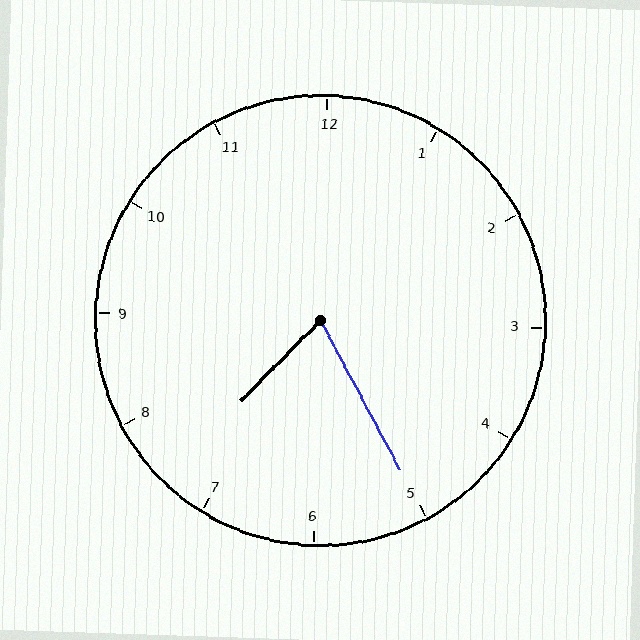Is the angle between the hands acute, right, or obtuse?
It is acute.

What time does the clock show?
7:25.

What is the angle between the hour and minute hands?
Approximately 72 degrees.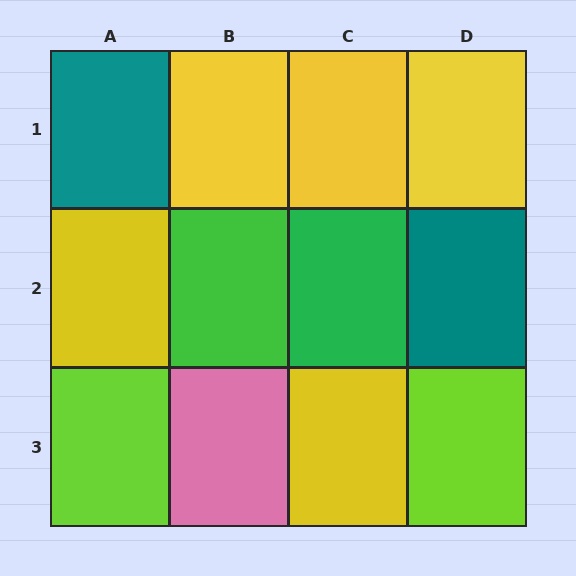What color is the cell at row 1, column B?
Yellow.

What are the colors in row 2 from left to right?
Yellow, green, green, teal.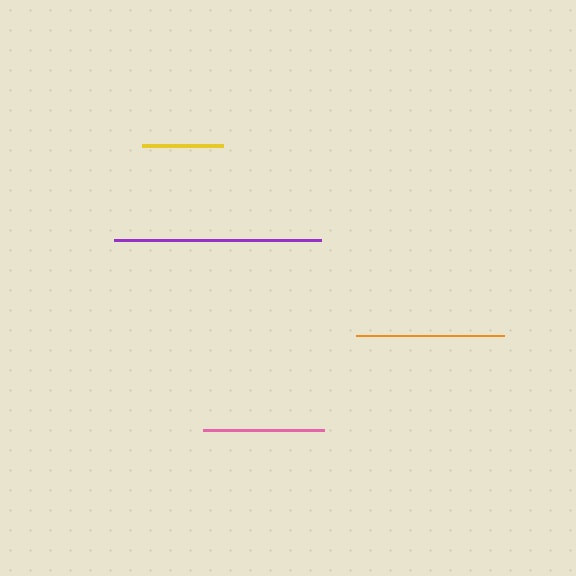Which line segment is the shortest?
The yellow line is the shortest at approximately 80 pixels.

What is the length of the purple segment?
The purple segment is approximately 207 pixels long.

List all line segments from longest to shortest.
From longest to shortest: purple, orange, pink, yellow.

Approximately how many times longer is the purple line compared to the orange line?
The purple line is approximately 1.4 times the length of the orange line.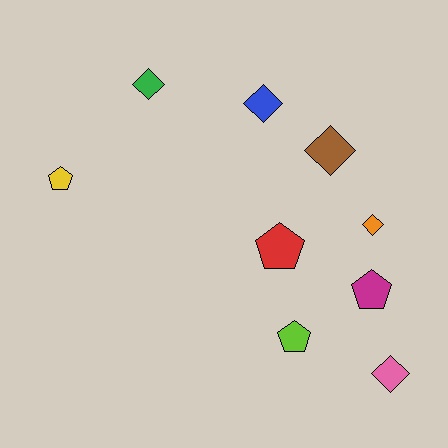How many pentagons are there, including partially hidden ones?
There are 4 pentagons.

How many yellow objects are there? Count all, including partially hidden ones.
There is 1 yellow object.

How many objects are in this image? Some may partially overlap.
There are 9 objects.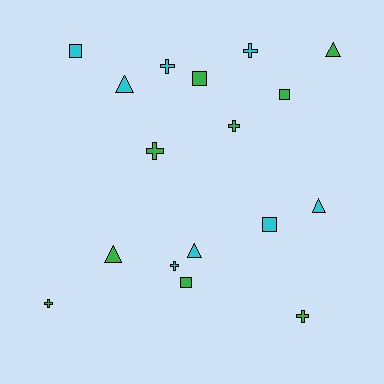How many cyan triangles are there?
There are 3 cyan triangles.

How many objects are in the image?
There are 17 objects.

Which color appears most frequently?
Green, with 9 objects.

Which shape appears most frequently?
Cross, with 7 objects.